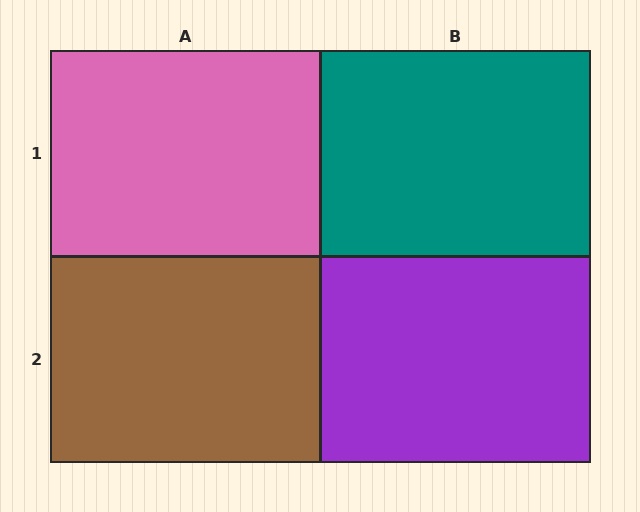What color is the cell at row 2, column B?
Purple.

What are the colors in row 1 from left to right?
Pink, teal.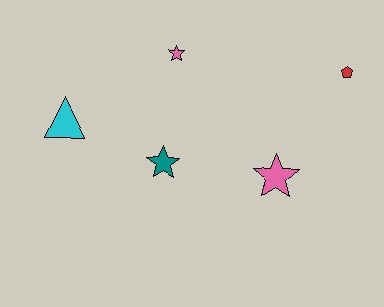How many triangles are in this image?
There is 1 triangle.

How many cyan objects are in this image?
There is 1 cyan object.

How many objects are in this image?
There are 5 objects.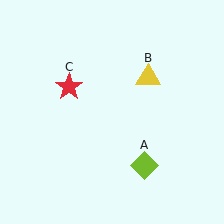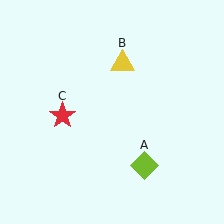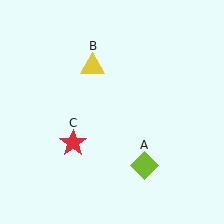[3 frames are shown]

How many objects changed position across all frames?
2 objects changed position: yellow triangle (object B), red star (object C).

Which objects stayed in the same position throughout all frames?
Lime diamond (object A) remained stationary.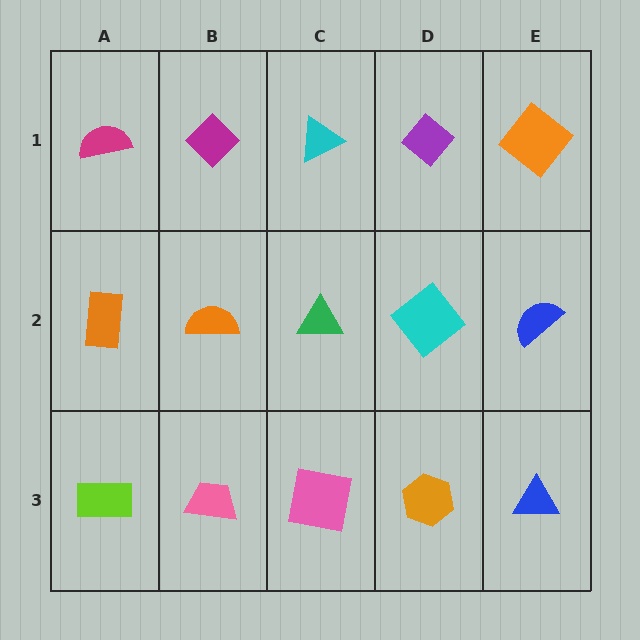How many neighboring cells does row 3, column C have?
3.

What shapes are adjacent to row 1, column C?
A green triangle (row 2, column C), a magenta diamond (row 1, column B), a purple diamond (row 1, column D).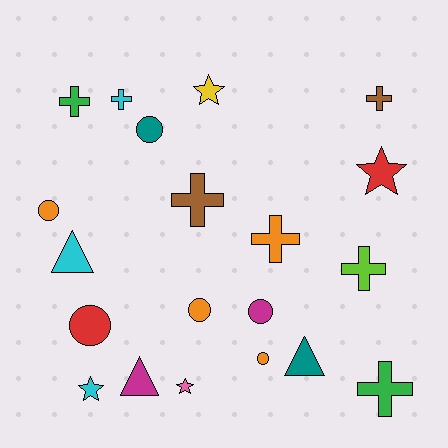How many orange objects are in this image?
There are 4 orange objects.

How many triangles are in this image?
There are 3 triangles.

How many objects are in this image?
There are 20 objects.